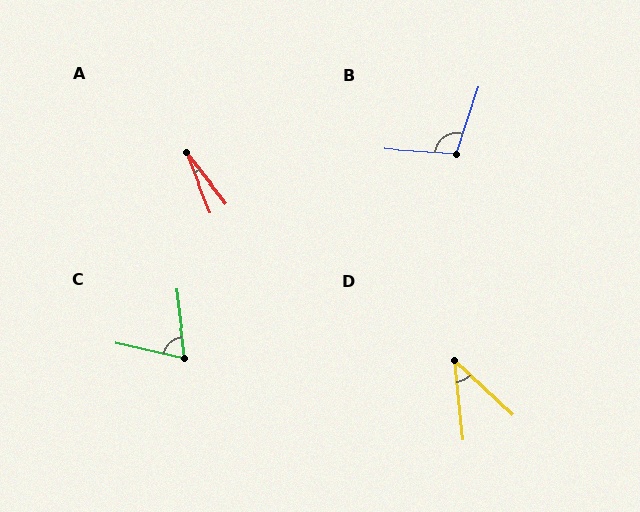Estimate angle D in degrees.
Approximately 41 degrees.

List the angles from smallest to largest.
A (16°), D (41°), C (70°), B (105°).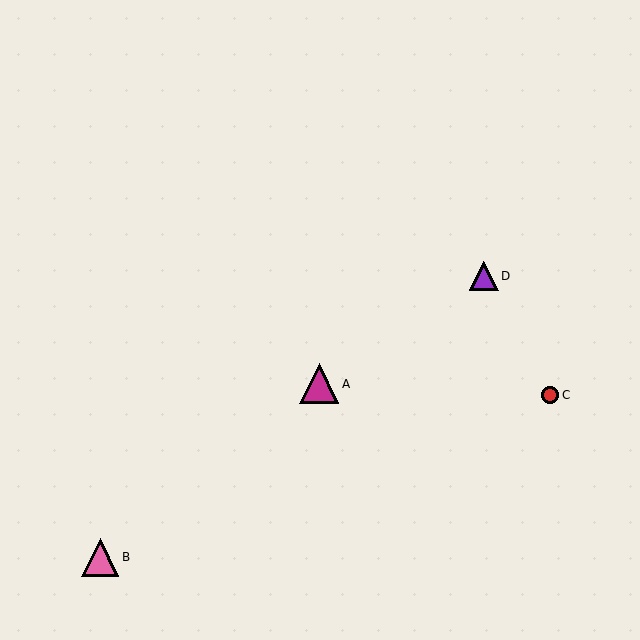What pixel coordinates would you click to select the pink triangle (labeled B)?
Click at (100, 557) to select the pink triangle B.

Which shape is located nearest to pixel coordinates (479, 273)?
The purple triangle (labeled D) at (484, 276) is nearest to that location.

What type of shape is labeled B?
Shape B is a pink triangle.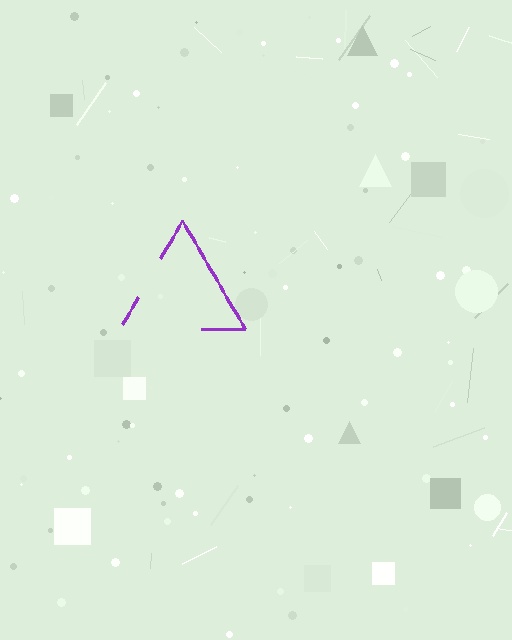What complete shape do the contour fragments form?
The contour fragments form a triangle.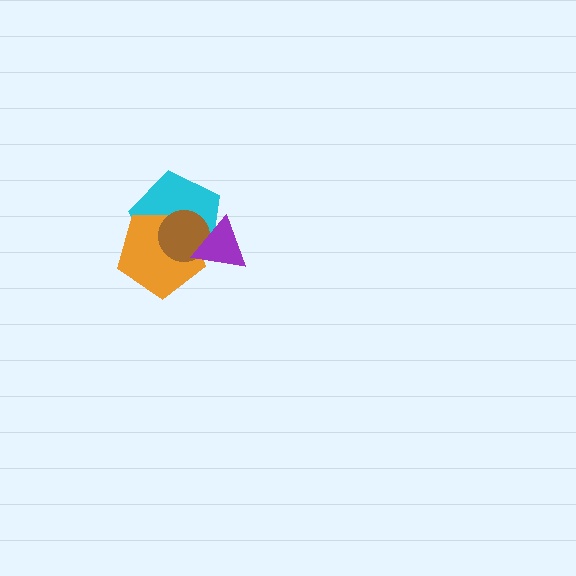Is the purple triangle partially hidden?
No, no other shape covers it.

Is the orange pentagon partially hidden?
Yes, it is partially covered by another shape.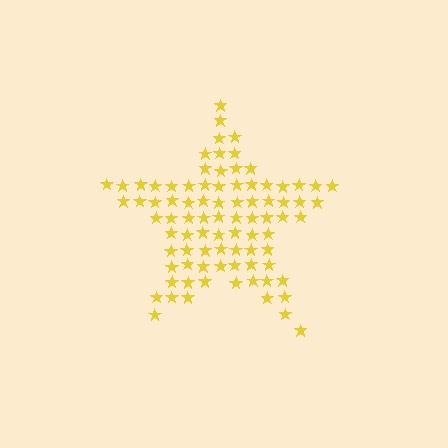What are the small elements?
The small elements are stars.